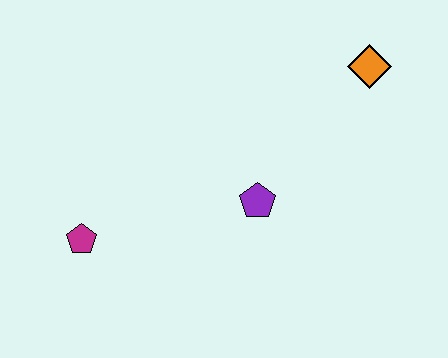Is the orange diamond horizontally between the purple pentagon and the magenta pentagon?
No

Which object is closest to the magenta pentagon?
The purple pentagon is closest to the magenta pentagon.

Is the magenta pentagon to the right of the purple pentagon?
No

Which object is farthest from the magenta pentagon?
The orange diamond is farthest from the magenta pentagon.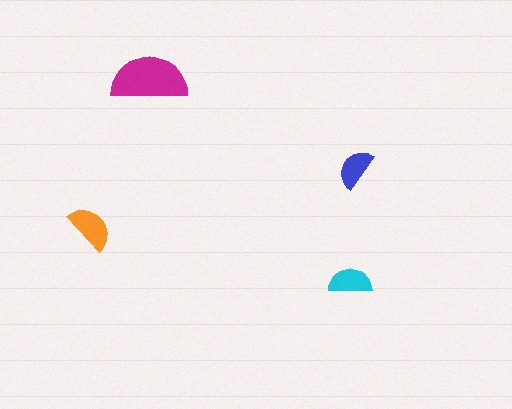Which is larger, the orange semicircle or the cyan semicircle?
The orange one.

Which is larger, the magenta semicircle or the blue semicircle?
The magenta one.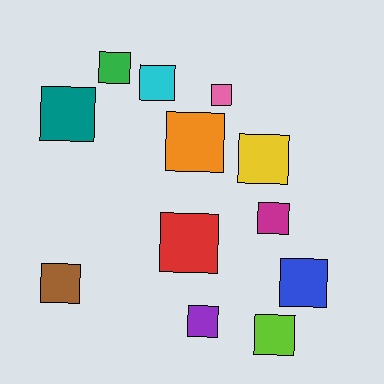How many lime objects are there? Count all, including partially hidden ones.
There is 1 lime object.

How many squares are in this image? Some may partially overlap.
There are 12 squares.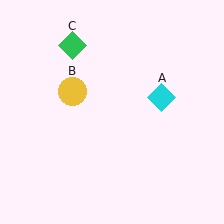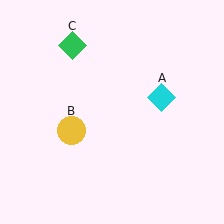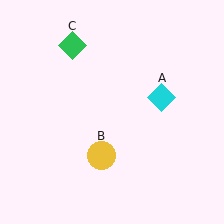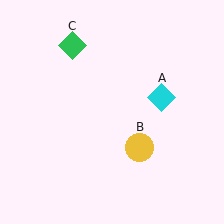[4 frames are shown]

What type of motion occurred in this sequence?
The yellow circle (object B) rotated counterclockwise around the center of the scene.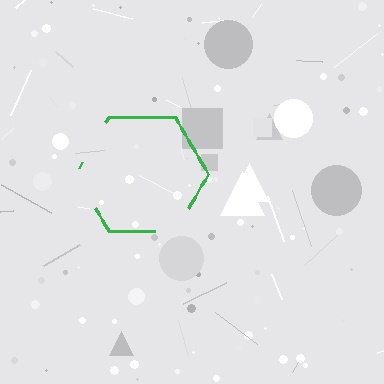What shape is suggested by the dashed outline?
The dashed outline suggests a hexagon.